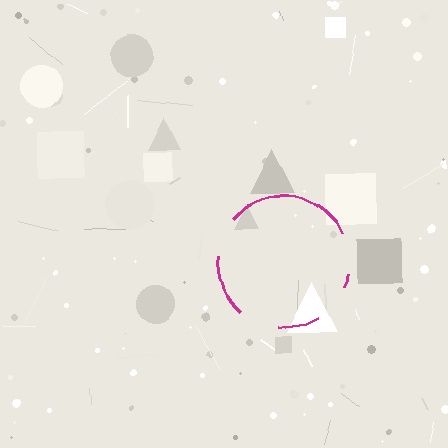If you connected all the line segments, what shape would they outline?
They would outline a circle.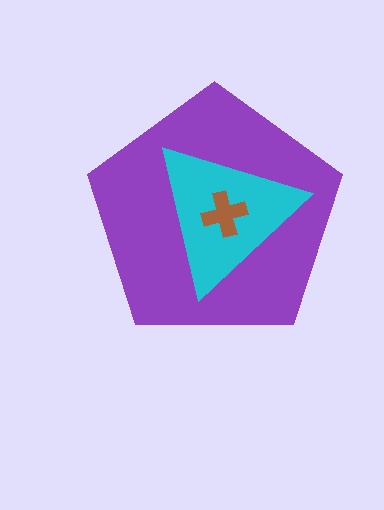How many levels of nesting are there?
3.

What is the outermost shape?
The purple pentagon.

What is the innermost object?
The brown cross.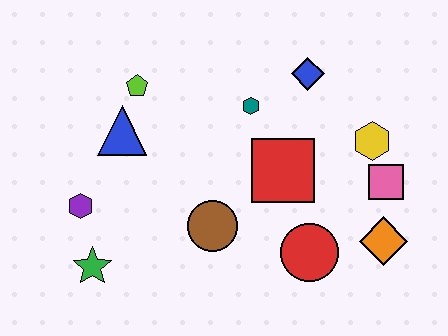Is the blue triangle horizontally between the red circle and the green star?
Yes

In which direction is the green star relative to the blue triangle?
The green star is below the blue triangle.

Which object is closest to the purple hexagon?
The green star is closest to the purple hexagon.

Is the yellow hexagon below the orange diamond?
No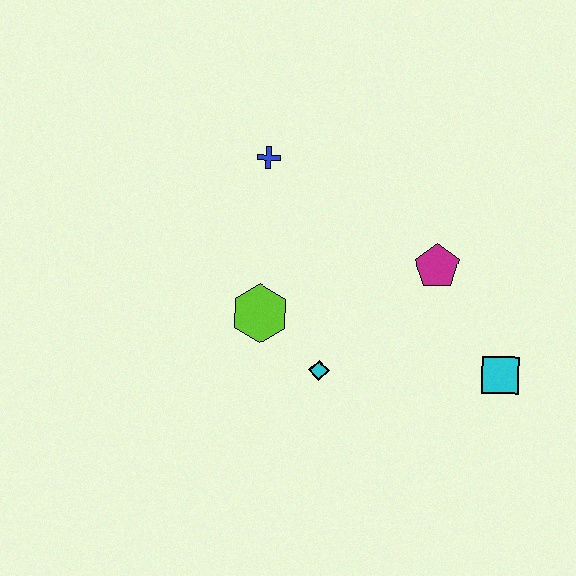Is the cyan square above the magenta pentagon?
No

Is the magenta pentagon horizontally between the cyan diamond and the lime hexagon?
No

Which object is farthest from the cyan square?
The blue cross is farthest from the cyan square.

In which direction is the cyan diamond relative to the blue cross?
The cyan diamond is below the blue cross.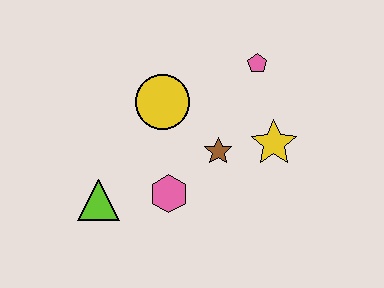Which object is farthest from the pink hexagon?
The pink pentagon is farthest from the pink hexagon.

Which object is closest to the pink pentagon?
The yellow star is closest to the pink pentagon.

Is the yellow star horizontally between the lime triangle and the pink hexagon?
No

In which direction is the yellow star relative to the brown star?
The yellow star is to the right of the brown star.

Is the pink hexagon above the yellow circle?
No